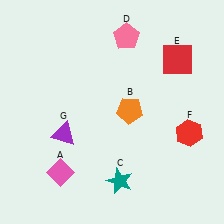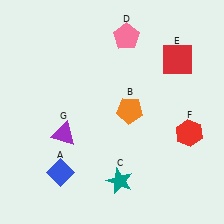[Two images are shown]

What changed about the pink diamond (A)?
In Image 1, A is pink. In Image 2, it changed to blue.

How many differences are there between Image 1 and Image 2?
There is 1 difference between the two images.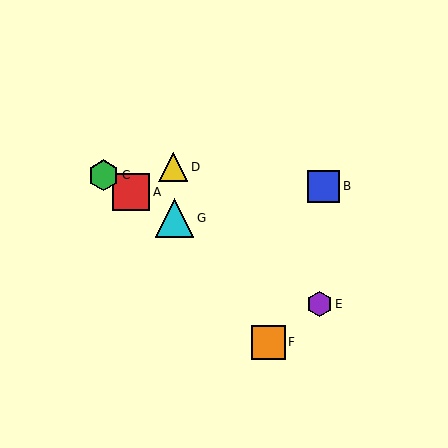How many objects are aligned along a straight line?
4 objects (A, C, E, G) are aligned along a straight line.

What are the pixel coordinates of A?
Object A is at (131, 192).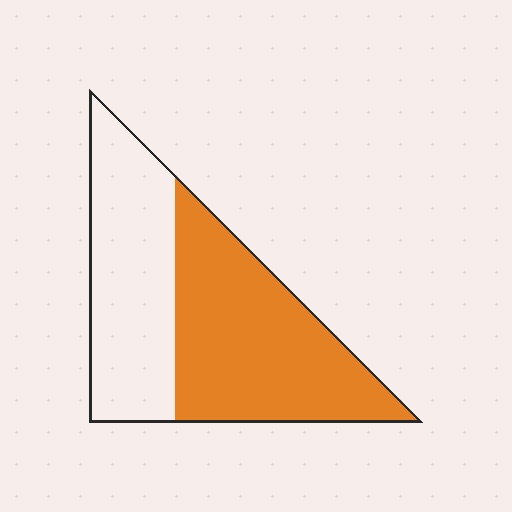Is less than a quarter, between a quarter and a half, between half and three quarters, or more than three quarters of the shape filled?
Between half and three quarters.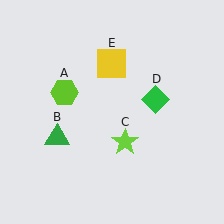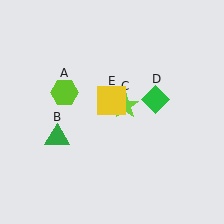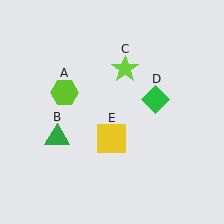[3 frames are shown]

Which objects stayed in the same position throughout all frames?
Lime hexagon (object A) and green triangle (object B) and green diamond (object D) remained stationary.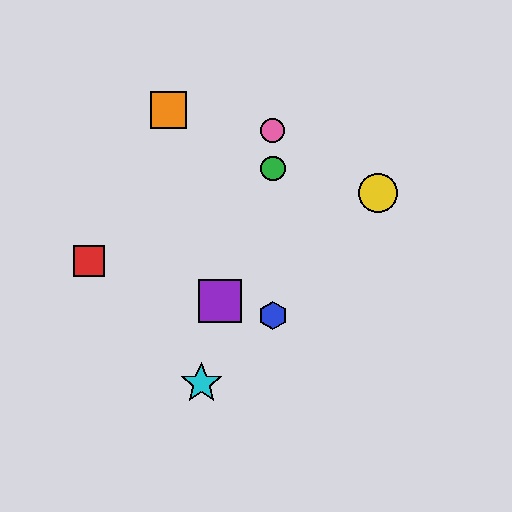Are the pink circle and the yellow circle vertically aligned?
No, the pink circle is at x≈273 and the yellow circle is at x≈378.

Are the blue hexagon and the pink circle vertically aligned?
Yes, both are at x≈273.